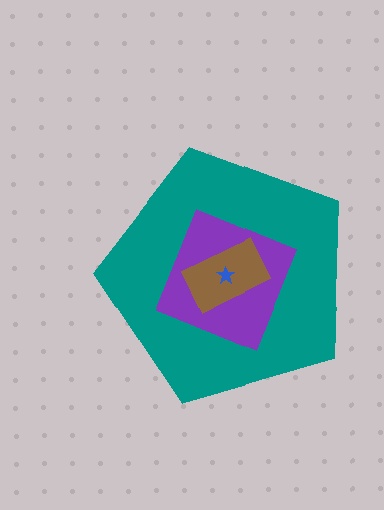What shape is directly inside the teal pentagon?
The purple diamond.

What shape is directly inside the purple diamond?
The brown rectangle.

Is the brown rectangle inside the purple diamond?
Yes.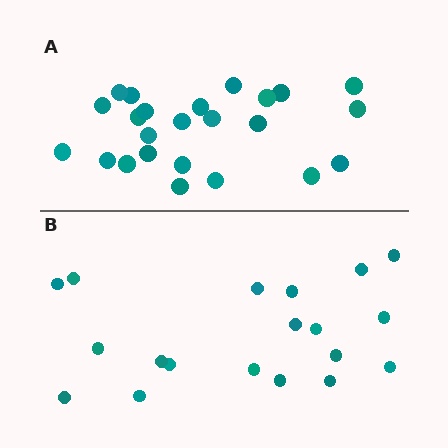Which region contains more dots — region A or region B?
Region A (the top region) has more dots.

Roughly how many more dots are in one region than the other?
Region A has about 5 more dots than region B.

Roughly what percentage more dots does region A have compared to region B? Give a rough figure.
About 25% more.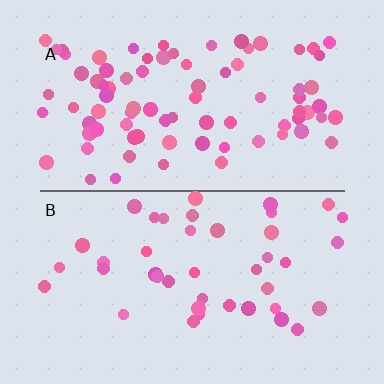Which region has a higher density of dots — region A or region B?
A (the top).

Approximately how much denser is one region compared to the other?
Approximately 2.0× — region A over region B.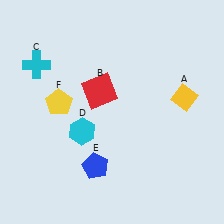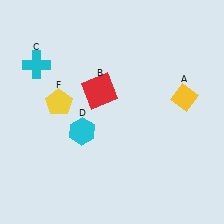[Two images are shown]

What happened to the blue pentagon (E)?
The blue pentagon (E) was removed in Image 2. It was in the bottom-left area of Image 1.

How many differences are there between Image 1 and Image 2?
There is 1 difference between the two images.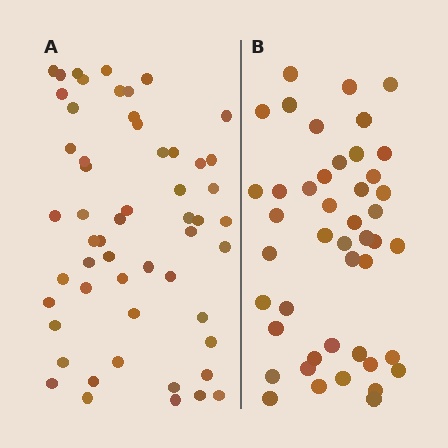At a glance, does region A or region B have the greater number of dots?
Region A (the left region) has more dots.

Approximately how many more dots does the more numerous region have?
Region A has roughly 10 or so more dots than region B.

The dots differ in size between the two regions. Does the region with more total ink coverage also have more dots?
No. Region B has more total ink coverage because its dots are larger, but region A actually contains more individual dots. Total area can be misleading — the number of items is what matters here.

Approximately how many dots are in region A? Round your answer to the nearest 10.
About 60 dots. (The exact count is 55, which rounds to 60.)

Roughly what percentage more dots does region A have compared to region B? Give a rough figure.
About 20% more.